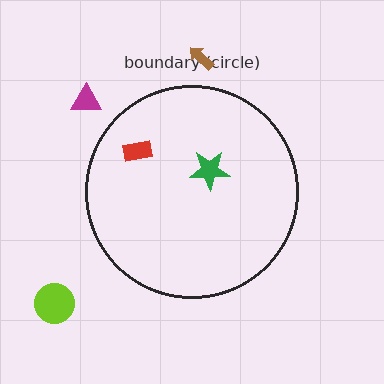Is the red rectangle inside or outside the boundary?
Inside.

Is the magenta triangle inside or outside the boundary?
Outside.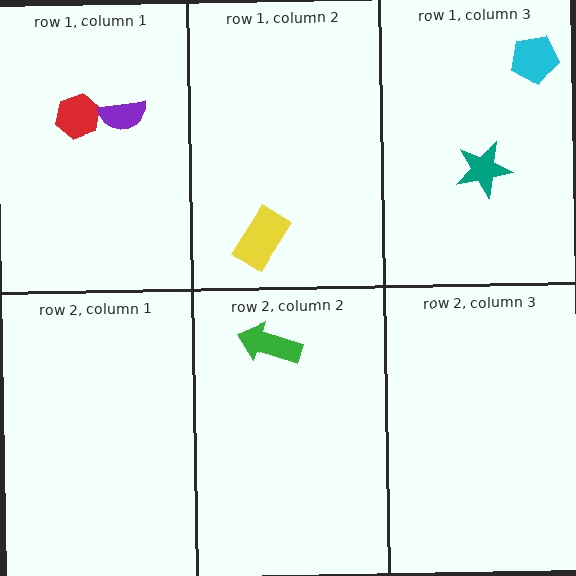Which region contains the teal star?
The row 1, column 3 region.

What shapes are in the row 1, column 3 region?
The teal star, the cyan pentagon.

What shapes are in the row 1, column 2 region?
The yellow rectangle.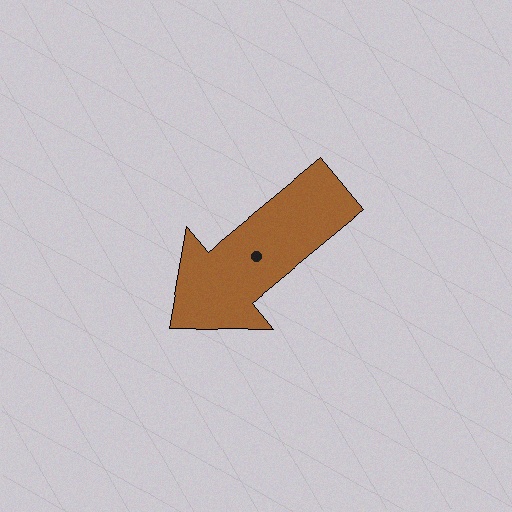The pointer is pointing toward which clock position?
Roughly 8 o'clock.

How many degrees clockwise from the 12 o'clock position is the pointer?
Approximately 231 degrees.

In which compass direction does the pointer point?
Southwest.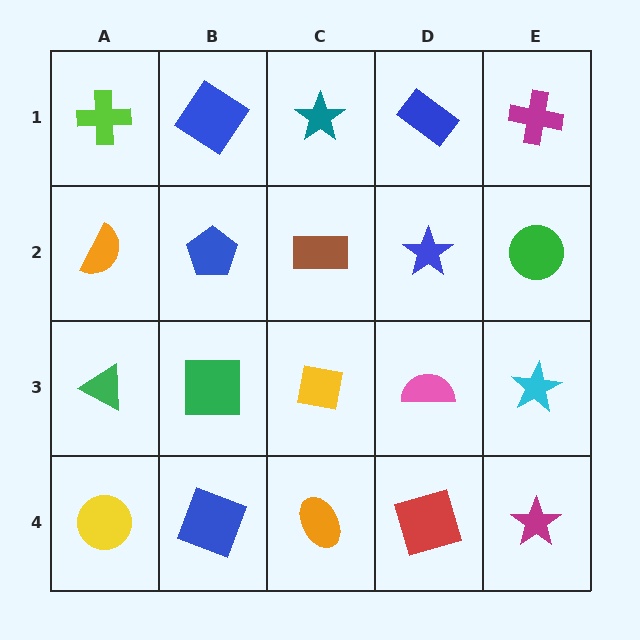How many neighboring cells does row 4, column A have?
2.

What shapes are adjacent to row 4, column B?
A green square (row 3, column B), a yellow circle (row 4, column A), an orange ellipse (row 4, column C).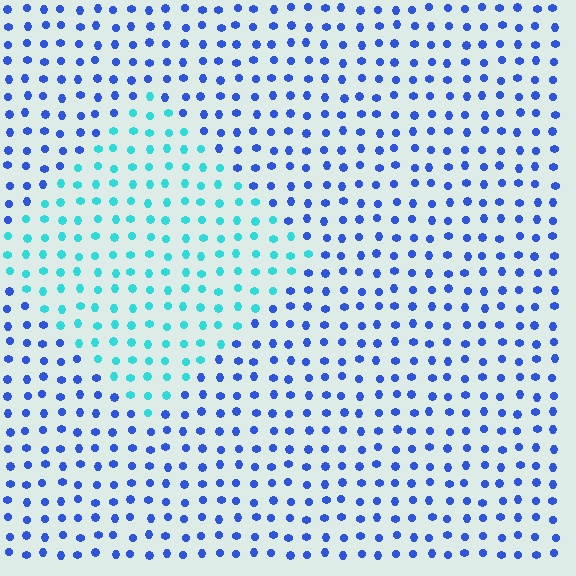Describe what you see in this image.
The image is filled with small blue elements in a uniform arrangement. A diamond-shaped region is visible where the elements are tinted to a slightly different hue, forming a subtle color boundary.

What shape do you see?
I see a diamond.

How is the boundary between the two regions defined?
The boundary is defined purely by a slight shift in hue (about 46 degrees). Spacing, size, and orientation are identical on both sides.